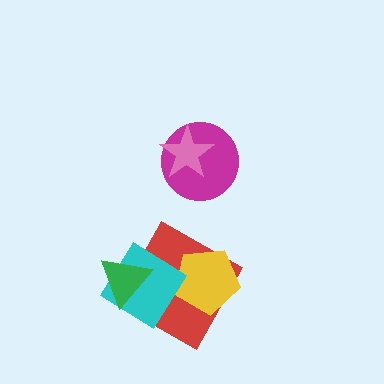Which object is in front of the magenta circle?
The pink star is in front of the magenta circle.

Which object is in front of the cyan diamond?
The green triangle is in front of the cyan diamond.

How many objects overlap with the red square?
3 objects overlap with the red square.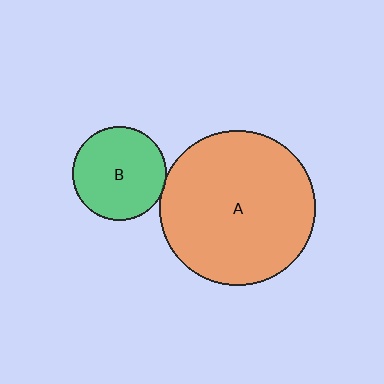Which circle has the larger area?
Circle A (orange).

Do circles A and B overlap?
Yes.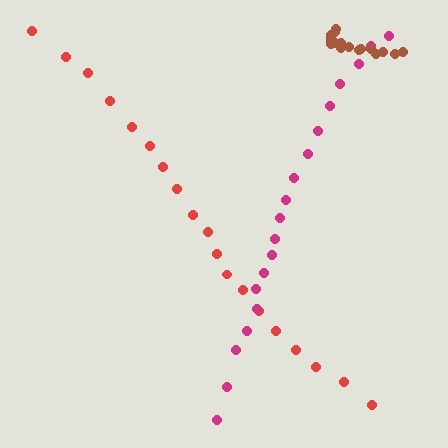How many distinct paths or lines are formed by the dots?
There are 3 distinct paths.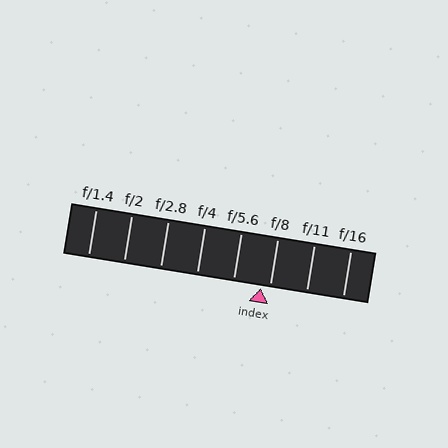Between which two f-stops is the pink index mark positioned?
The index mark is between f/5.6 and f/8.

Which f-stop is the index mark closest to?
The index mark is closest to f/8.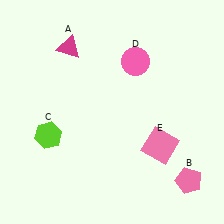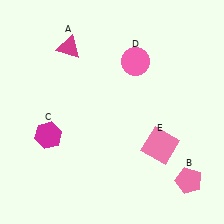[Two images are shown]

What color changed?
The hexagon (C) changed from lime in Image 1 to magenta in Image 2.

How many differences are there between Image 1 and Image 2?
There is 1 difference between the two images.